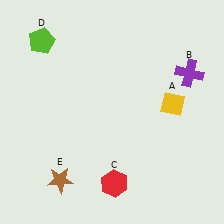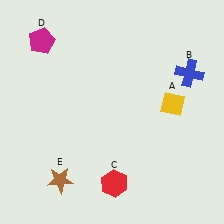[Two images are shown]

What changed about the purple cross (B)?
In Image 1, B is purple. In Image 2, it changed to blue.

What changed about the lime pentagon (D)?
In Image 1, D is lime. In Image 2, it changed to magenta.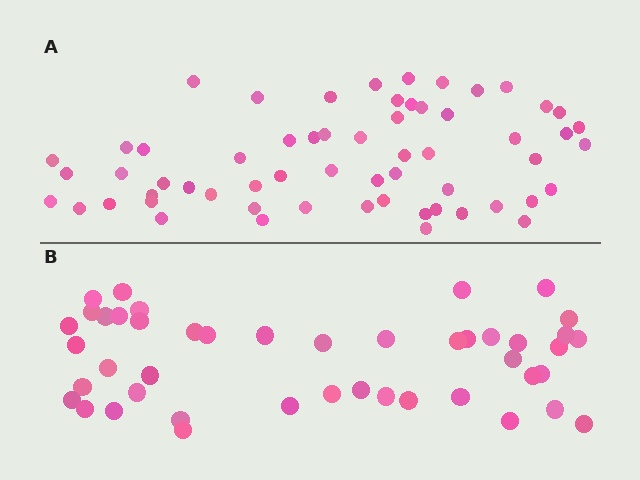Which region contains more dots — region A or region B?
Region A (the top region) has more dots.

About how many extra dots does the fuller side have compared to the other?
Region A has approximately 15 more dots than region B.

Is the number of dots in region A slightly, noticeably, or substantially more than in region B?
Region A has noticeably more, but not dramatically so. The ratio is roughly 1.3 to 1.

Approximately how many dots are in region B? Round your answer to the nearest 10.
About 40 dots. (The exact count is 45, which rounds to 40.)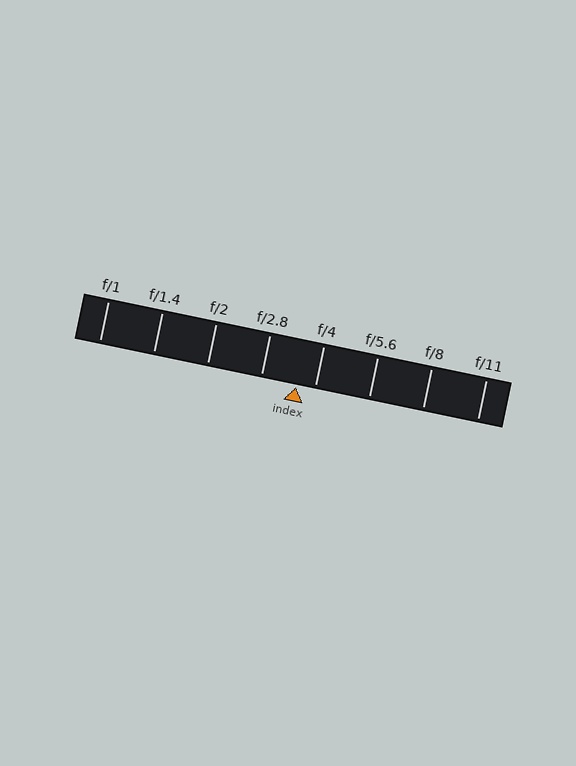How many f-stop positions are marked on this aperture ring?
There are 8 f-stop positions marked.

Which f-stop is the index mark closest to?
The index mark is closest to f/4.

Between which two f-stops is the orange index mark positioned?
The index mark is between f/2.8 and f/4.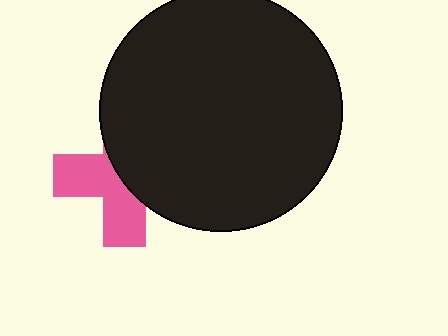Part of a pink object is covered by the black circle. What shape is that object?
It is a cross.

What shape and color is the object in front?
The object in front is a black circle.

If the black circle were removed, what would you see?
You would see the complete pink cross.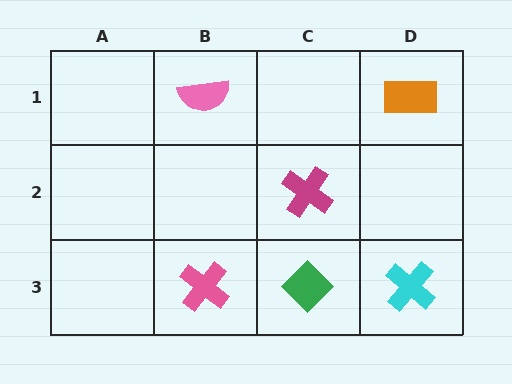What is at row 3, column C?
A green diamond.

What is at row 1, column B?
A pink semicircle.